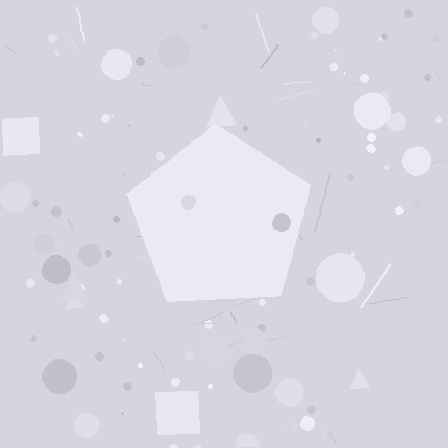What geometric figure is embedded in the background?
A pentagon is embedded in the background.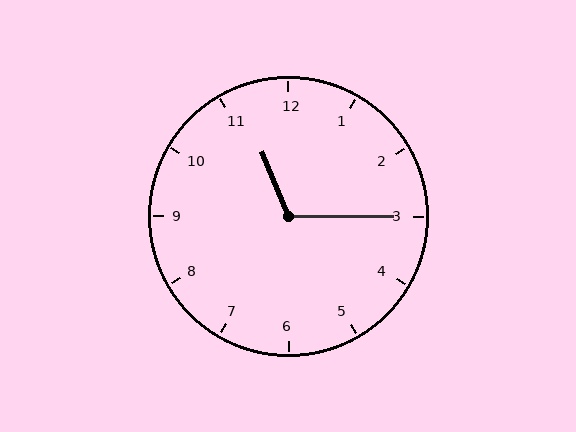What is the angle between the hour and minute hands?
Approximately 112 degrees.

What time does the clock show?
11:15.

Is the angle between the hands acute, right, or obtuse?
It is obtuse.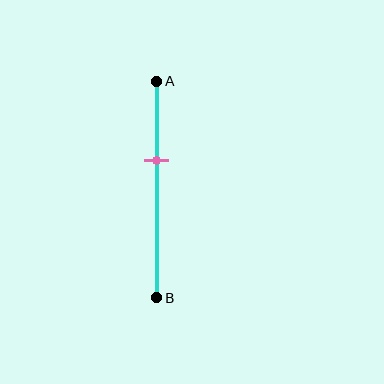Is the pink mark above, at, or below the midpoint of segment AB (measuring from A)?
The pink mark is above the midpoint of segment AB.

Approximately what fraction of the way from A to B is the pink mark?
The pink mark is approximately 35% of the way from A to B.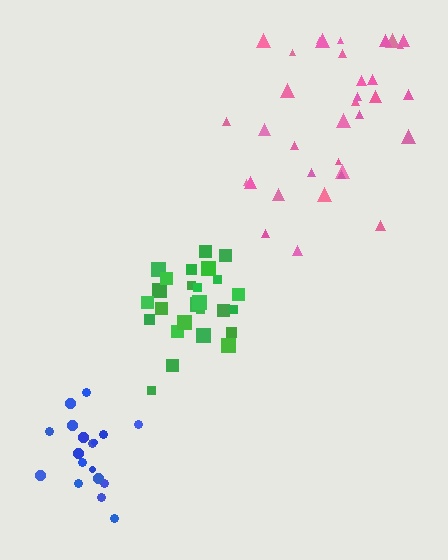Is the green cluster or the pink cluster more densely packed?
Green.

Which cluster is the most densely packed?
Green.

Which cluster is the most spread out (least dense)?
Pink.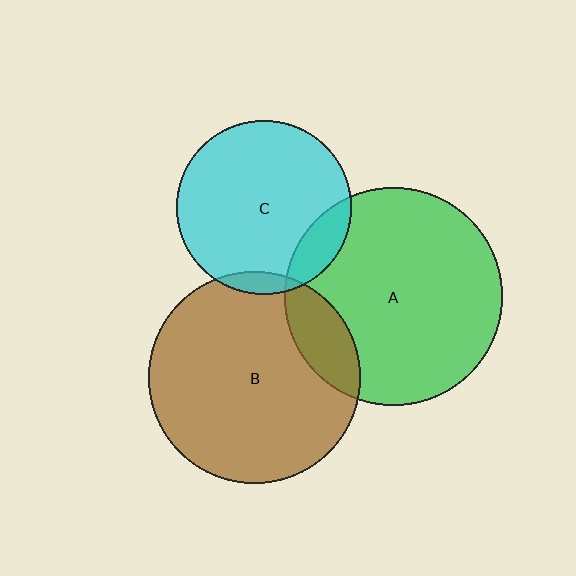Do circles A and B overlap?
Yes.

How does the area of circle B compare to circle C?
Approximately 1.5 times.